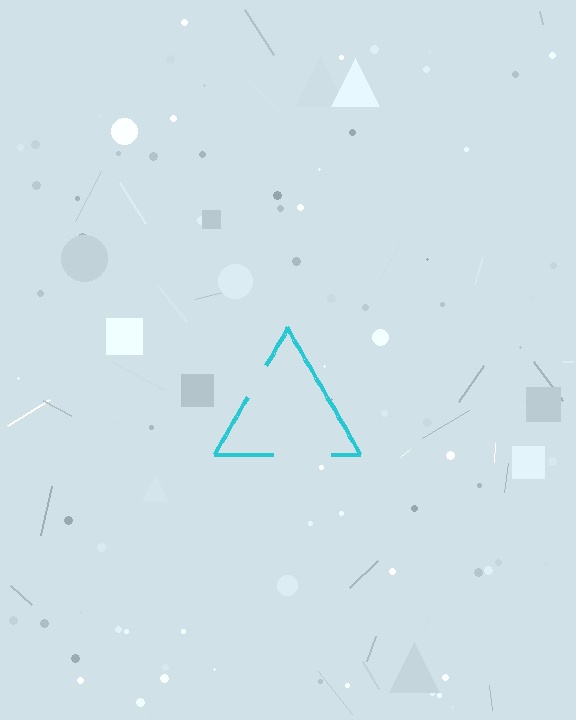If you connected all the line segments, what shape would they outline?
They would outline a triangle.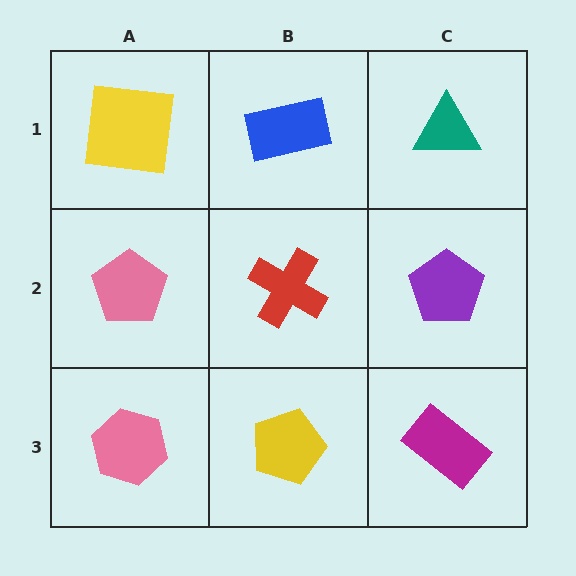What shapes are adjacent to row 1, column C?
A purple pentagon (row 2, column C), a blue rectangle (row 1, column B).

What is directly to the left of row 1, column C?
A blue rectangle.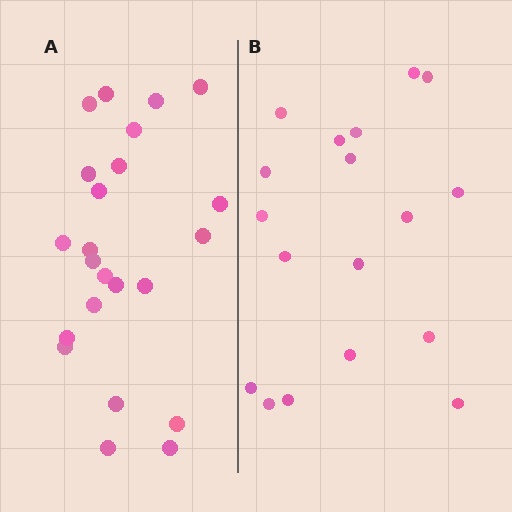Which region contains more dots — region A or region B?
Region A (the left region) has more dots.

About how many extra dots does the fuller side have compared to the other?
Region A has about 5 more dots than region B.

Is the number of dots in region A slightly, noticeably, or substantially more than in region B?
Region A has noticeably more, but not dramatically so. The ratio is roughly 1.3 to 1.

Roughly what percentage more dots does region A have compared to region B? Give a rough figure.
About 30% more.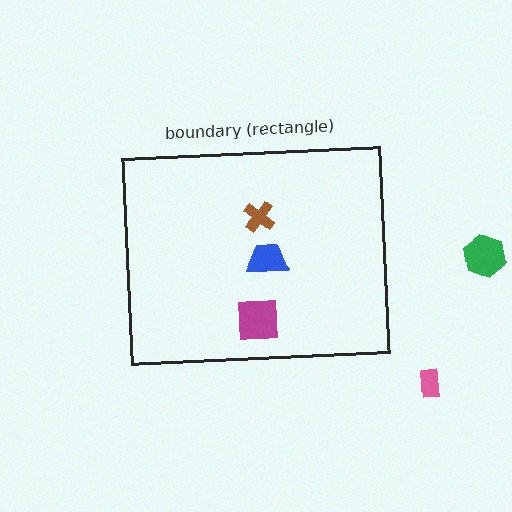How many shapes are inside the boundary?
3 inside, 2 outside.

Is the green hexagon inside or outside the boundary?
Outside.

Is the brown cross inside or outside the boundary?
Inside.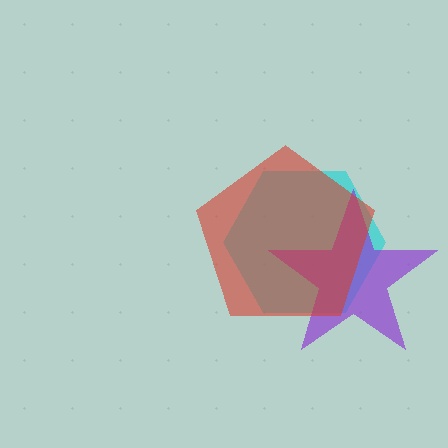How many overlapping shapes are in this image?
There are 3 overlapping shapes in the image.